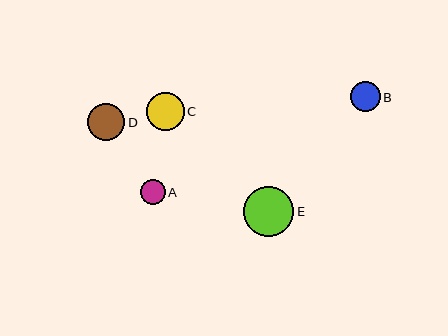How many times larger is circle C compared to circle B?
Circle C is approximately 1.3 times the size of circle B.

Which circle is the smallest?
Circle A is the smallest with a size of approximately 25 pixels.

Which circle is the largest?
Circle E is the largest with a size of approximately 50 pixels.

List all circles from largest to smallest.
From largest to smallest: E, C, D, B, A.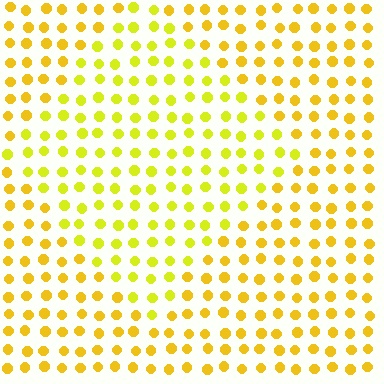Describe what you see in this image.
The image is filled with small yellow elements in a uniform arrangement. A diamond-shaped region is visible where the elements are tinted to a slightly different hue, forming a subtle color boundary.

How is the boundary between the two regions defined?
The boundary is defined purely by a slight shift in hue (about 20 degrees). Spacing, size, and orientation are identical on both sides.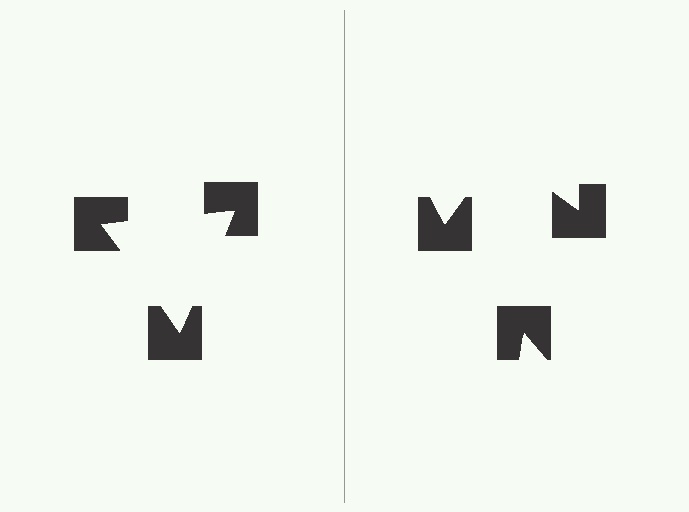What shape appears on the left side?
An illusory triangle.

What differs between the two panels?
The notched squares are positioned identically on both sides; only the wedge orientations differ. On the left they align to a triangle; on the right they are misaligned.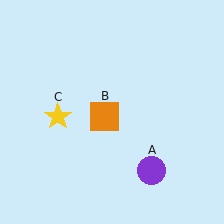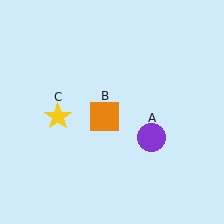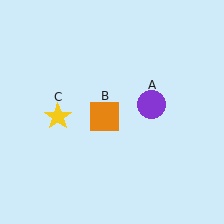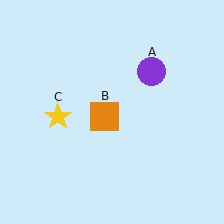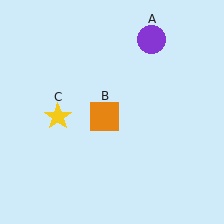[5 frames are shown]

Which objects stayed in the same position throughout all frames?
Orange square (object B) and yellow star (object C) remained stationary.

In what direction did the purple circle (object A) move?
The purple circle (object A) moved up.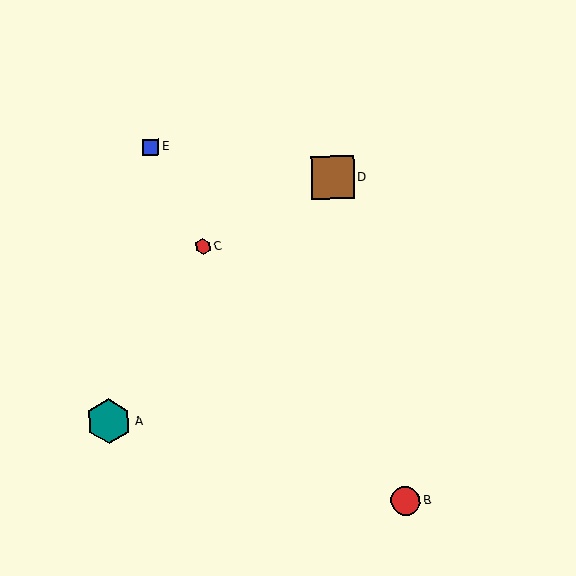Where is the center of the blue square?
The center of the blue square is at (151, 147).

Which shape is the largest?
The teal hexagon (labeled A) is the largest.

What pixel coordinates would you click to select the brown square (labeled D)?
Click at (333, 178) to select the brown square D.